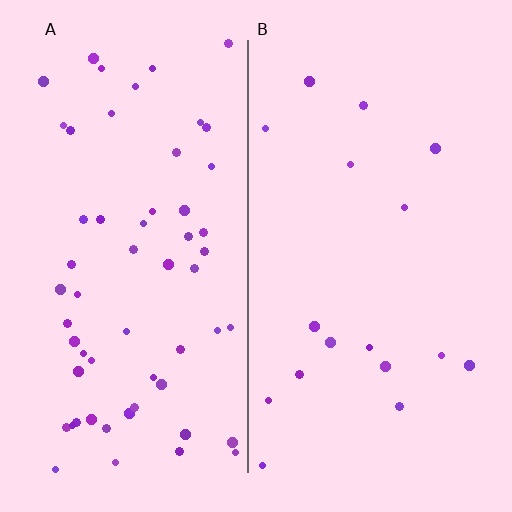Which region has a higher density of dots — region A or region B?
A (the left).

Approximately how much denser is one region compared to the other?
Approximately 3.5× — region A over region B.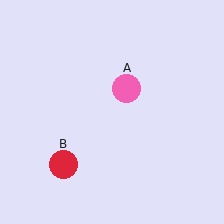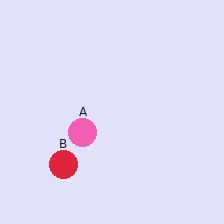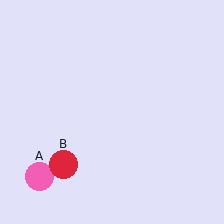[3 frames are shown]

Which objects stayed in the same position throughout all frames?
Red circle (object B) remained stationary.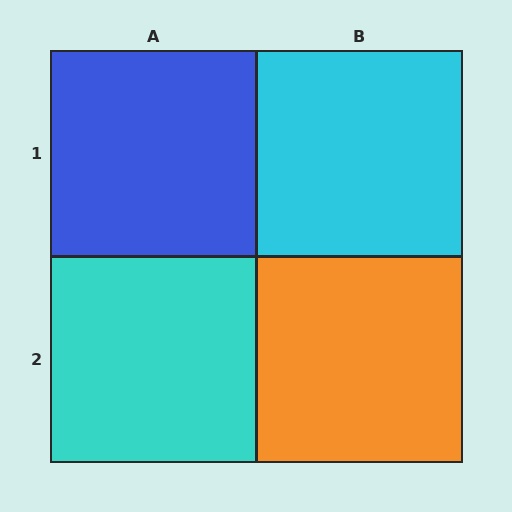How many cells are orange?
1 cell is orange.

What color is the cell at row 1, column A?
Blue.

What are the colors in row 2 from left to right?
Cyan, orange.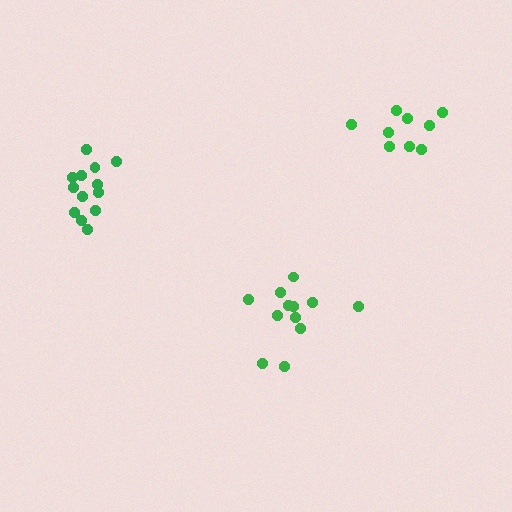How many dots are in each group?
Group 1: 9 dots, Group 2: 12 dots, Group 3: 13 dots (34 total).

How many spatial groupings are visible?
There are 3 spatial groupings.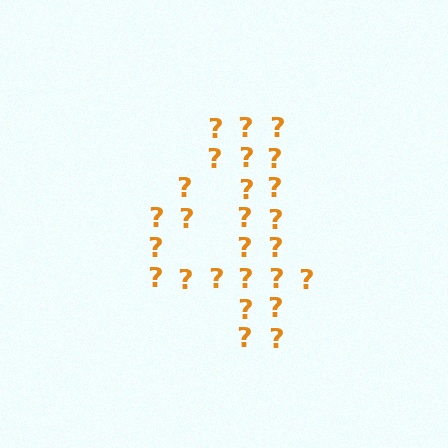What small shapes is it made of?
It is made of small question marks.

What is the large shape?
The large shape is the digit 4.